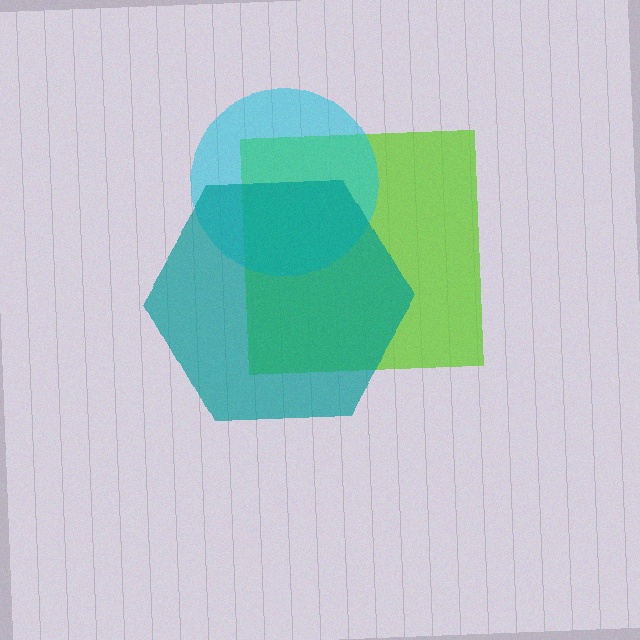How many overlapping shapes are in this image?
There are 3 overlapping shapes in the image.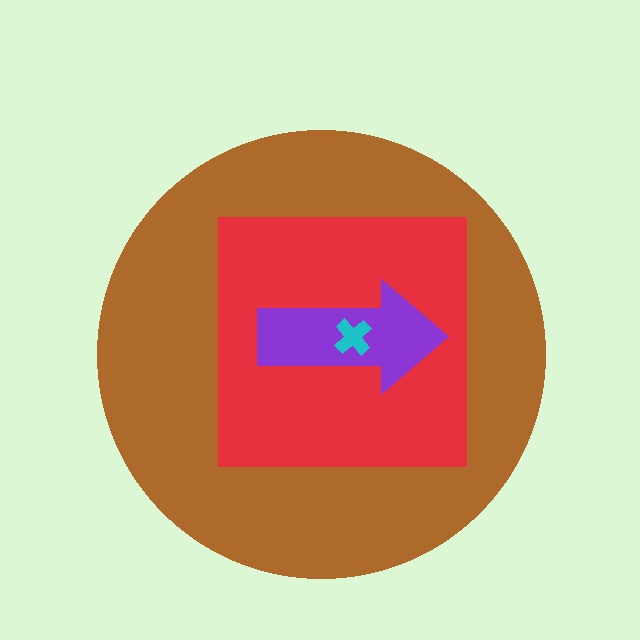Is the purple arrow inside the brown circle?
Yes.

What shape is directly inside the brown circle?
The red square.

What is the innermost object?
The cyan cross.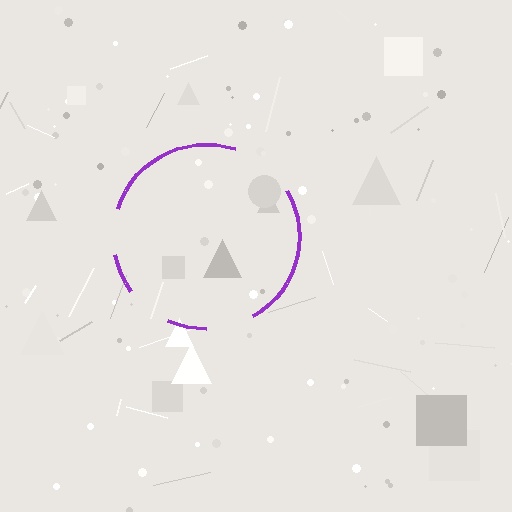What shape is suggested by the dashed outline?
The dashed outline suggests a circle.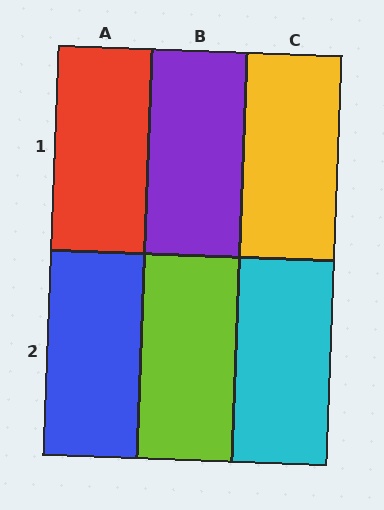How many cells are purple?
1 cell is purple.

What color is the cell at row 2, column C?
Cyan.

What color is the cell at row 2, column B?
Lime.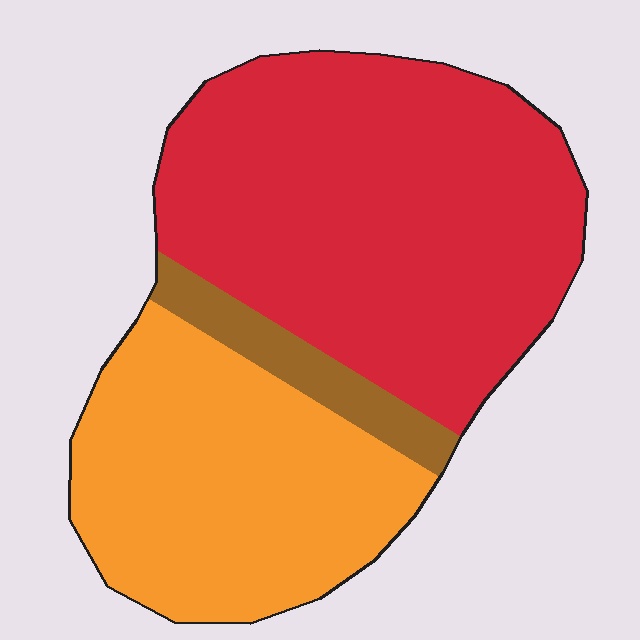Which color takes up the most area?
Red, at roughly 55%.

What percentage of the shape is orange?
Orange covers about 35% of the shape.